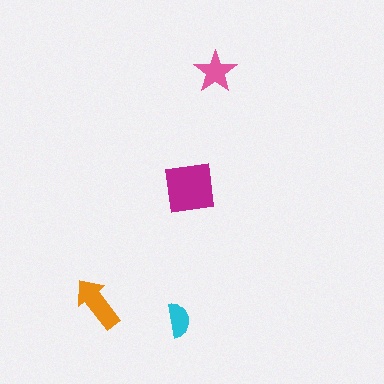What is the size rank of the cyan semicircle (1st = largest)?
4th.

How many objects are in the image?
There are 4 objects in the image.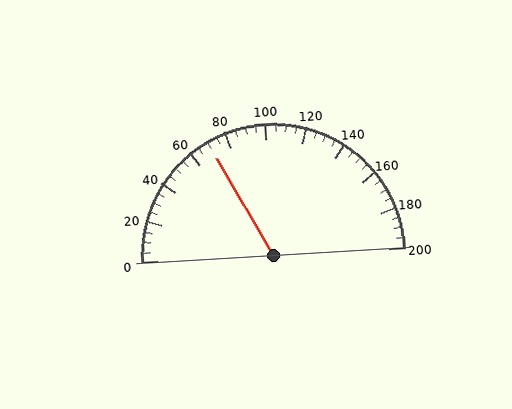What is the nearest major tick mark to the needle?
The nearest major tick mark is 80.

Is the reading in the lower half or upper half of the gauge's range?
The reading is in the lower half of the range (0 to 200).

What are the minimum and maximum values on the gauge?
The gauge ranges from 0 to 200.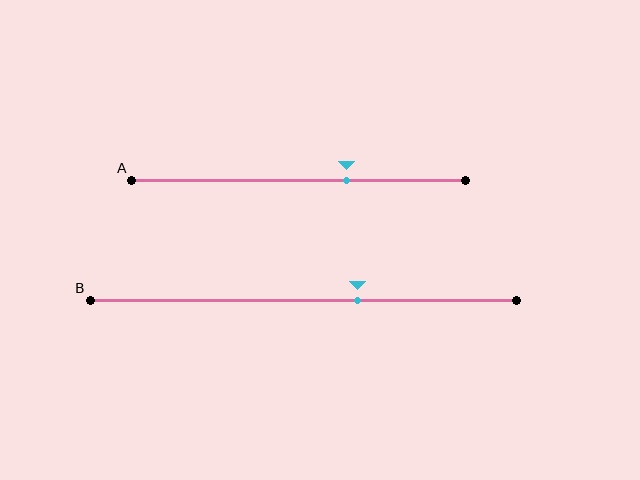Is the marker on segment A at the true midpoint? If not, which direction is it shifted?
No, the marker on segment A is shifted to the right by about 14% of the segment length.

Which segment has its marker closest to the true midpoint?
Segment B has its marker closest to the true midpoint.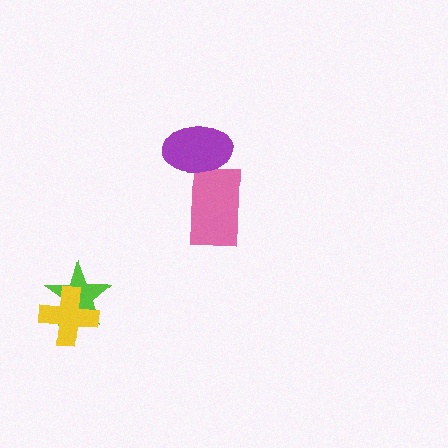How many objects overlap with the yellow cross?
1 object overlaps with the yellow cross.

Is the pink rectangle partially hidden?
Yes, it is partially covered by another shape.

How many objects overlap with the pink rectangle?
1 object overlaps with the pink rectangle.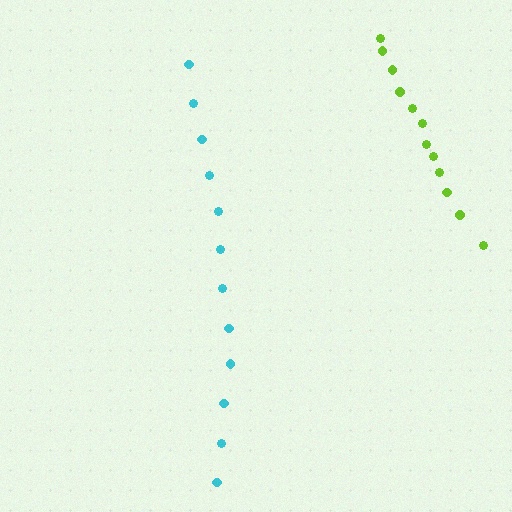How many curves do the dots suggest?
There are 2 distinct paths.